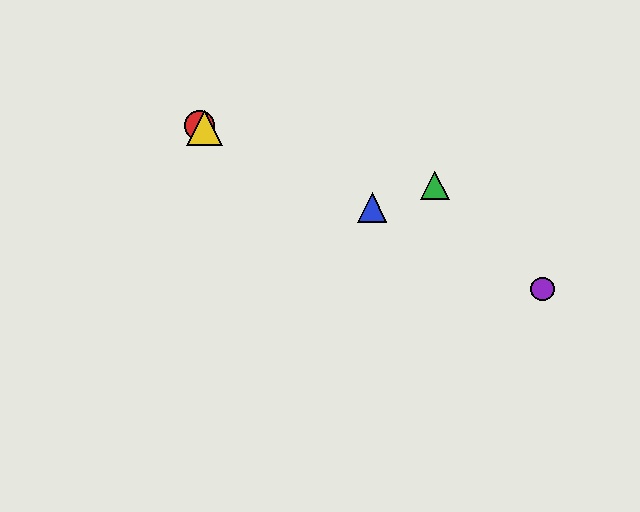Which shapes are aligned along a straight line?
The red circle, the blue triangle, the yellow triangle, the purple circle are aligned along a straight line.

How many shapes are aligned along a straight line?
4 shapes (the red circle, the blue triangle, the yellow triangle, the purple circle) are aligned along a straight line.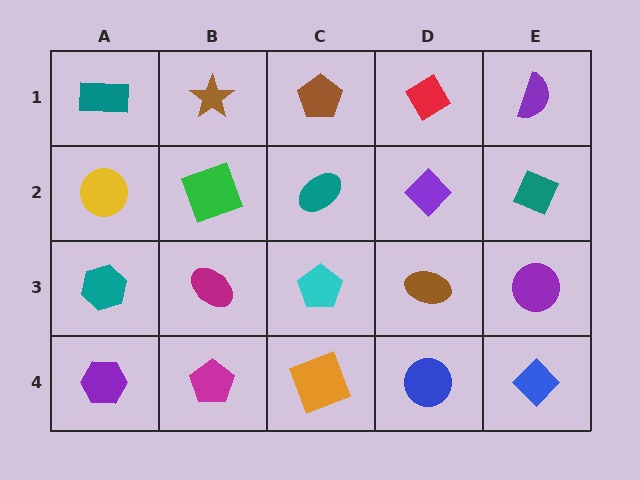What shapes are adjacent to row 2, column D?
A red diamond (row 1, column D), a brown ellipse (row 3, column D), a teal ellipse (row 2, column C), a teal diamond (row 2, column E).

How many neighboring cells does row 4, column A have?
2.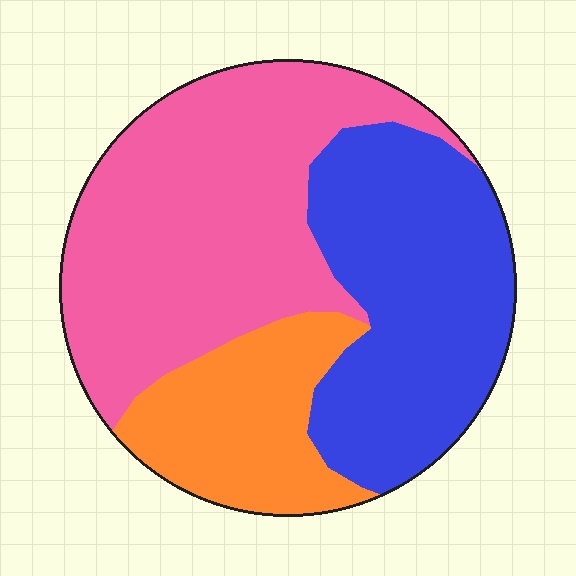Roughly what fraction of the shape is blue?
Blue takes up between a quarter and a half of the shape.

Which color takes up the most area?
Pink, at roughly 45%.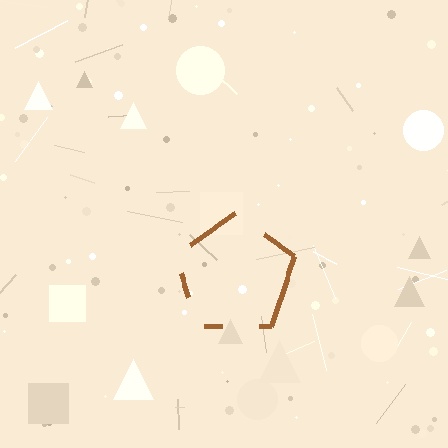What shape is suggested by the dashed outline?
The dashed outline suggests a pentagon.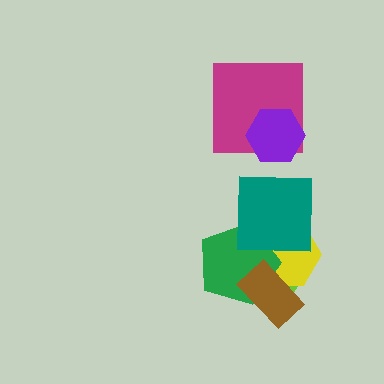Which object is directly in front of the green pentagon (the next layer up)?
The teal square is directly in front of the green pentagon.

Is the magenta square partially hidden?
Yes, it is partially covered by another shape.